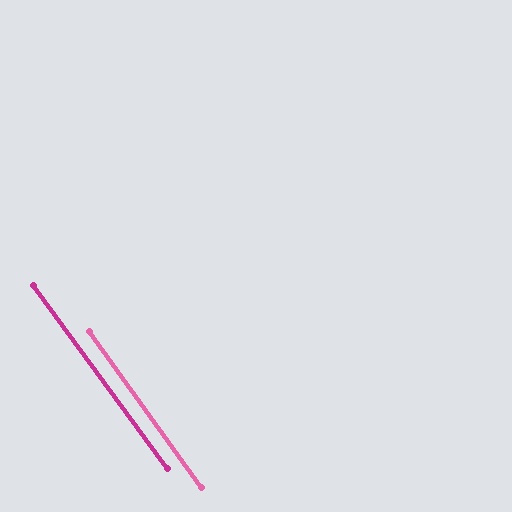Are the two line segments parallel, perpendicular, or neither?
Parallel — their directions differ by only 0.3°.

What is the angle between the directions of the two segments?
Approximately 0 degrees.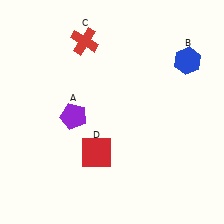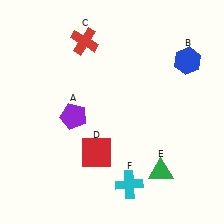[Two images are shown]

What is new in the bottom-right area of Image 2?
A cyan cross (F) was added in the bottom-right area of Image 2.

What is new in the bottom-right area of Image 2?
A green triangle (E) was added in the bottom-right area of Image 2.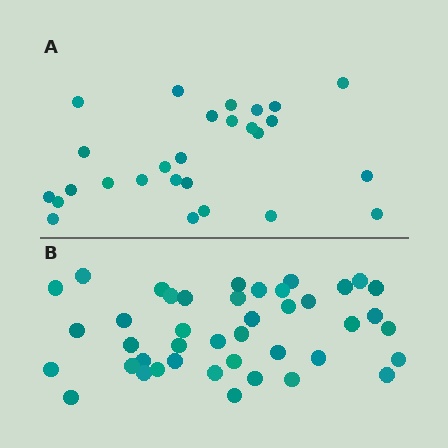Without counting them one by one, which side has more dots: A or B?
Region B (the bottom region) has more dots.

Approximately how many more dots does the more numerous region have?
Region B has approximately 15 more dots than region A.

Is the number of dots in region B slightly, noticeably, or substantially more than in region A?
Region B has substantially more. The ratio is roughly 1.6 to 1.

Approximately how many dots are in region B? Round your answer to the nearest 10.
About 40 dots. (The exact count is 42, which rounds to 40.)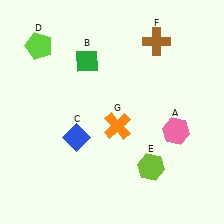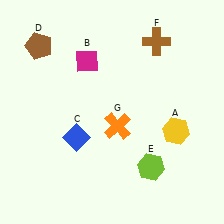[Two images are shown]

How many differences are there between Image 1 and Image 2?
There are 3 differences between the two images.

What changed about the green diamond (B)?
In Image 1, B is green. In Image 2, it changed to magenta.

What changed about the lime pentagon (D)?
In Image 1, D is lime. In Image 2, it changed to brown.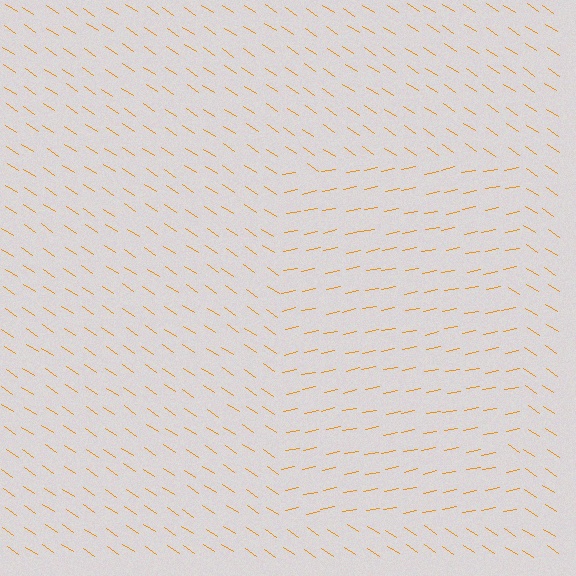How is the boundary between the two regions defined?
The boundary is defined purely by a change in line orientation (approximately 45 degrees difference). All lines are the same color and thickness.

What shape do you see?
I see a rectangle.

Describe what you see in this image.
The image is filled with small orange line segments. A rectangle region in the image has lines oriented differently from the surrounding lines, creating a visible texture boundary.